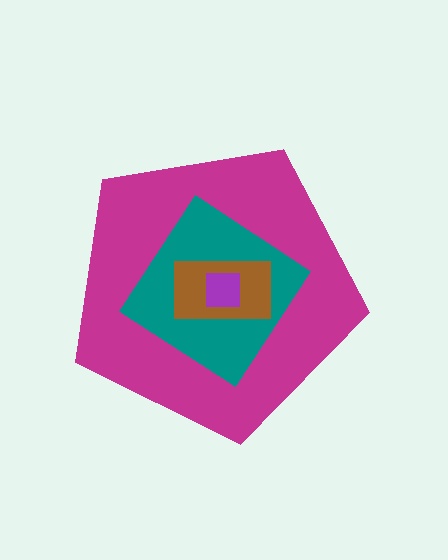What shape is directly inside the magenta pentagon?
The teal diamond.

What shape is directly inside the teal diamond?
The brown rectangle.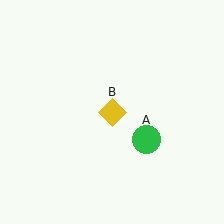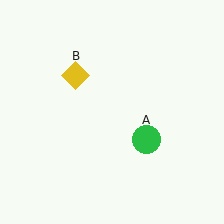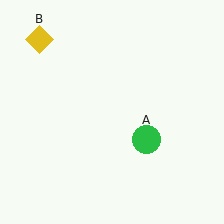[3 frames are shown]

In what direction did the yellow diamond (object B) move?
The yellow diamond (object B) moved up and to the left.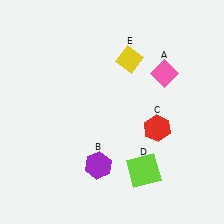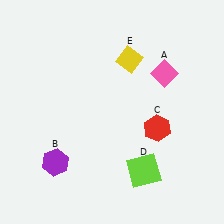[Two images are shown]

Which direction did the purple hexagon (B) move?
The purple hexagon (B) moved left.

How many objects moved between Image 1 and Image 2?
1 object moved between the two images.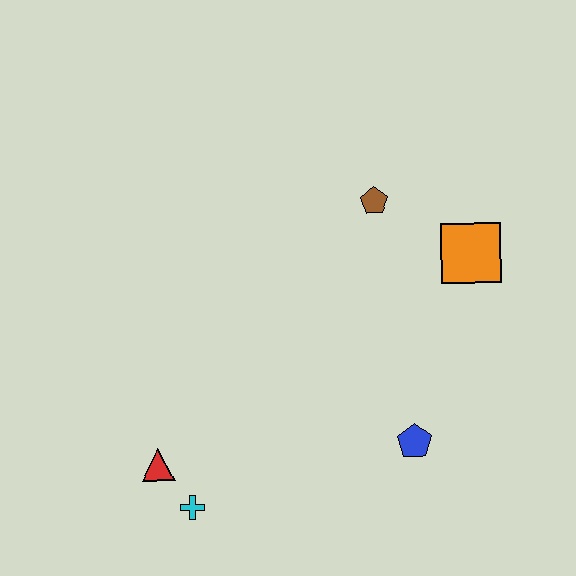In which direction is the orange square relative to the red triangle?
The orange square is to the right of the red triangle.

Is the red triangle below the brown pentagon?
Yes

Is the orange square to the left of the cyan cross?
No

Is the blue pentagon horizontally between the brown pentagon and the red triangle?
No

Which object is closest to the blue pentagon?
The orange square is closest to the blue pentagon.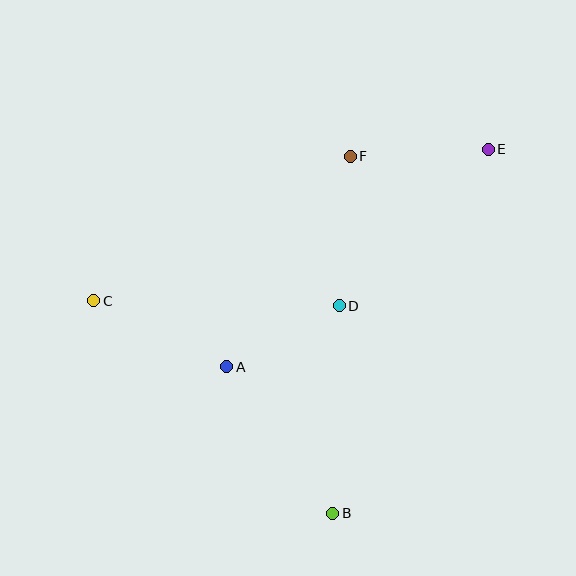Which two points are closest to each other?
Points A and D are closest to each other.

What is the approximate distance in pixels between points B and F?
The distance between B and F is approximately 357 pixels.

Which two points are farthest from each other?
Points C and E are farthest from each other.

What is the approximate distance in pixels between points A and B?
The distance between A and B is approximately 181 pixels.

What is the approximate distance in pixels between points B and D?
The distance between B and D is approximately 208 pixels.